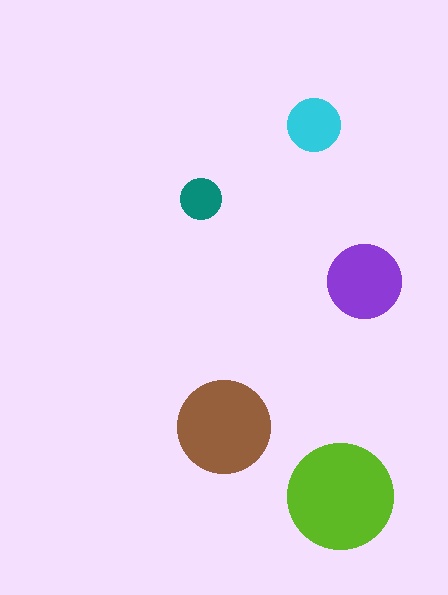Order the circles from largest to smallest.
the lime one, the brown one, the purple one, the cyan one, the teal one.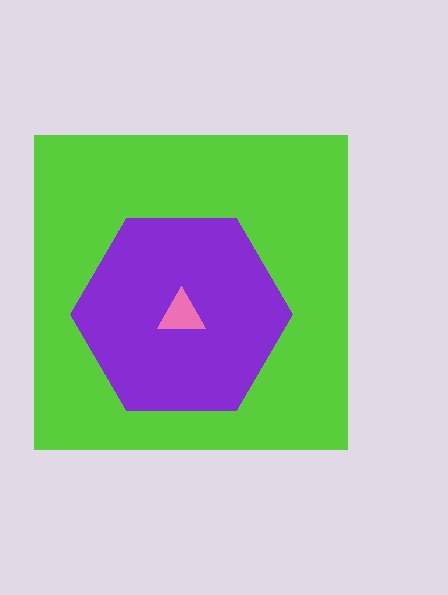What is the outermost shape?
The lime square.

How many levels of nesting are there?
3.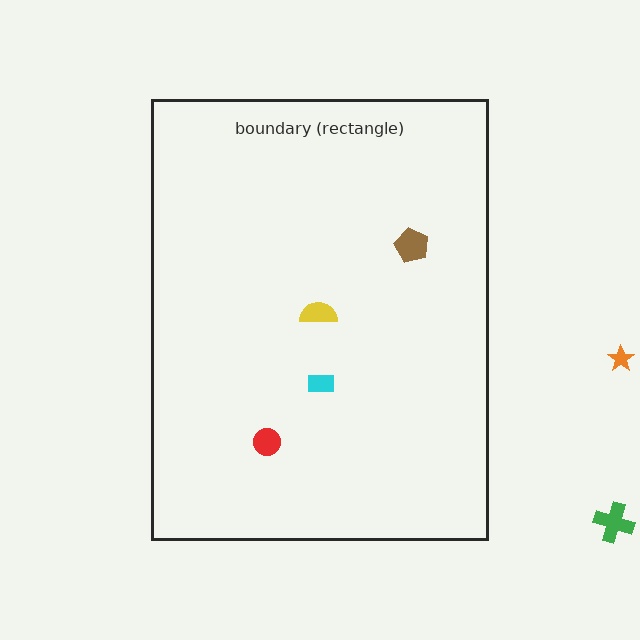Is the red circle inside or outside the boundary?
Inside.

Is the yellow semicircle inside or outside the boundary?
Inside.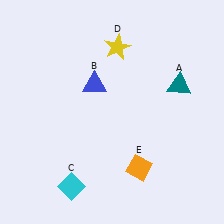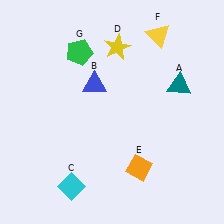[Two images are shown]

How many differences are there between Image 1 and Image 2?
There are 2 differences between the two images.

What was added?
A yellow triangle (F), a green pentagon (G) were added in Image 2.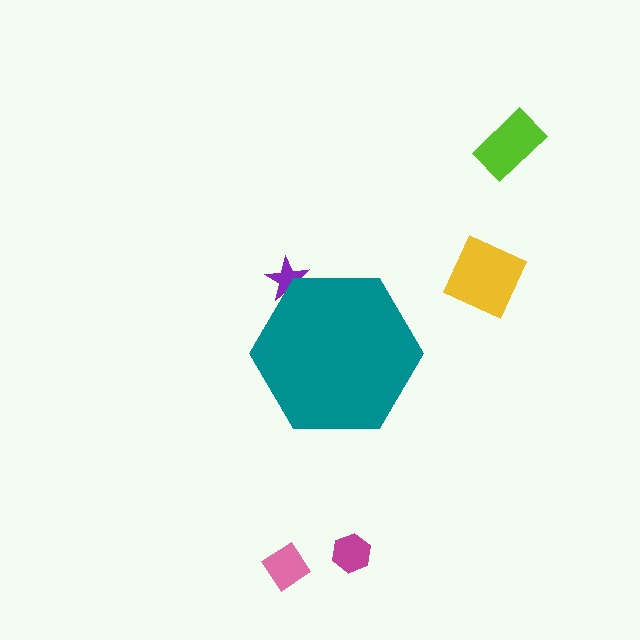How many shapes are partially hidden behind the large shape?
1 shape is partially hidden.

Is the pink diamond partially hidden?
No, the pink diamond is fully visible.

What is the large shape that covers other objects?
A teal hexagon.